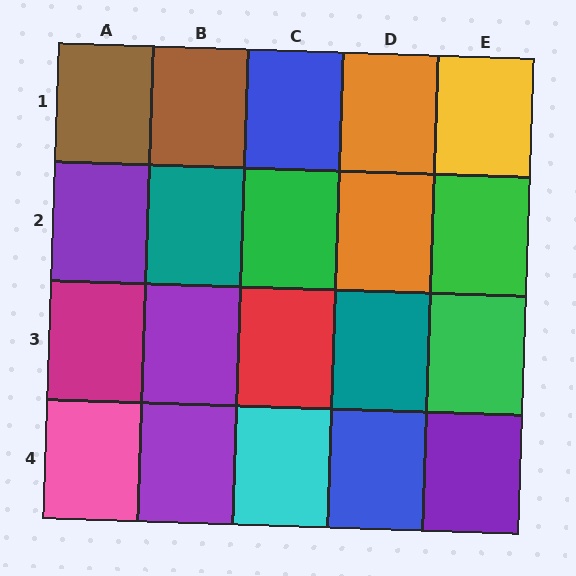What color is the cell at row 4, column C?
Cyan.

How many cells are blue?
2 cells are blue.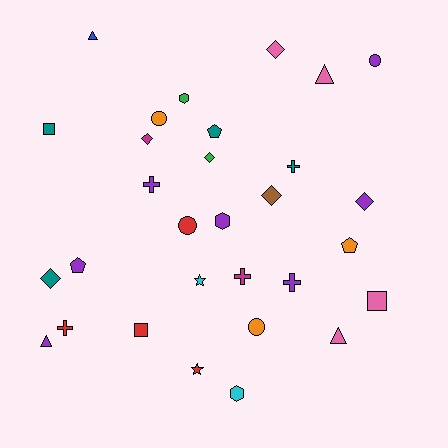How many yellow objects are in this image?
There are no yellow objects.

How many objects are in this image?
There are 30 objects.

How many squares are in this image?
There are 3 squares.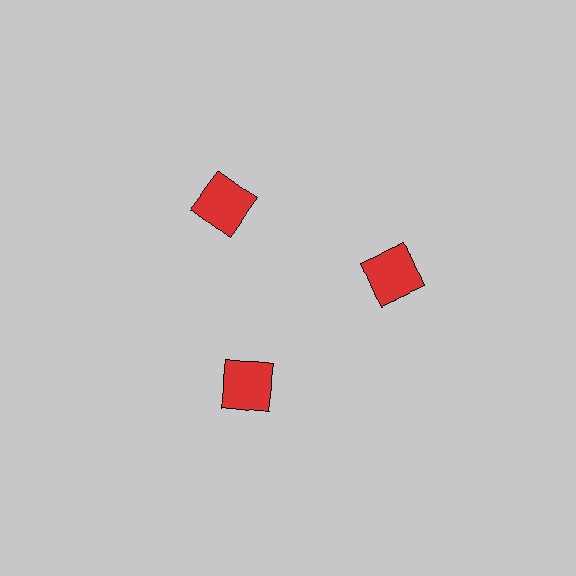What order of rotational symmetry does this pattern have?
This pattern has 3-fold rotational symmetry.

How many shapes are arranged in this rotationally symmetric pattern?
There are 3 shapes, arranged in 3 groups of 1.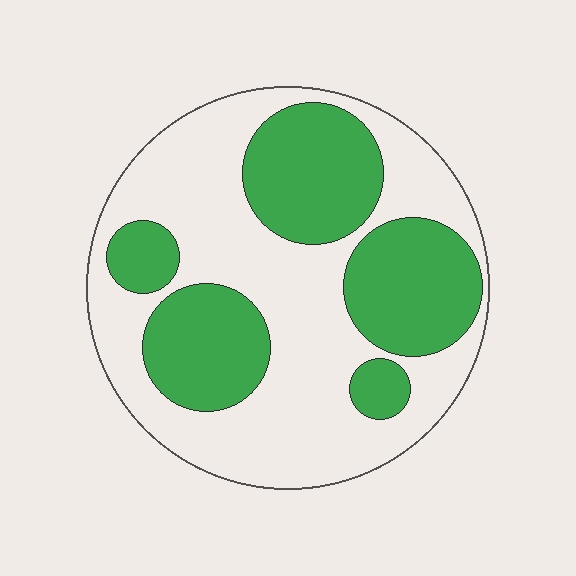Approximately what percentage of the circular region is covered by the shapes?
Approximately 40%.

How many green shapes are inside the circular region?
5.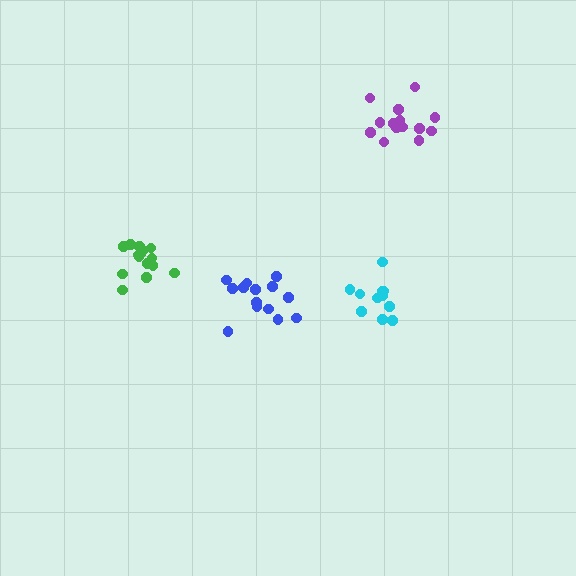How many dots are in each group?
Group 1: 11 dots, Group 2: 15 dots, Group 3: 14 dots, Group 4: 15 dots (55 total).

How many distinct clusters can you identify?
There are 4 distinct clusters.